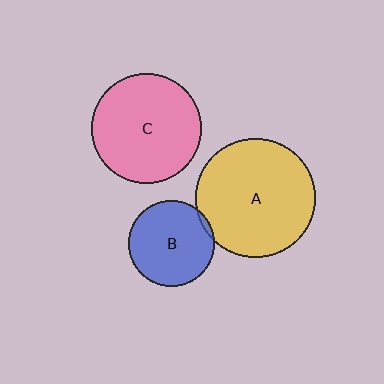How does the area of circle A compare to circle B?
Approximately 1.9 times.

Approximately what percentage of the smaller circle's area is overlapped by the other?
Approximately 5%.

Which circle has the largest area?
Circle A (yellow).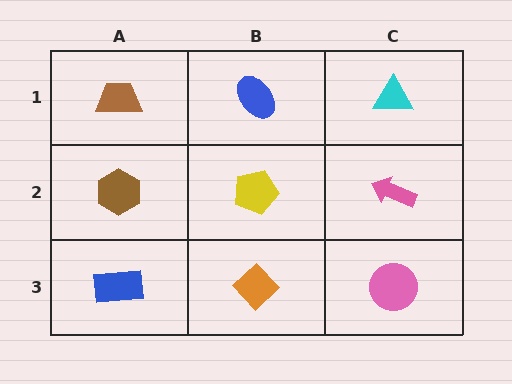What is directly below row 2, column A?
A blue rectangle.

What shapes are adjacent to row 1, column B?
A yellow pentagon (row 2, column B), a brown trapezoid (row 1, column A), a cyan triangle (row 1, column C).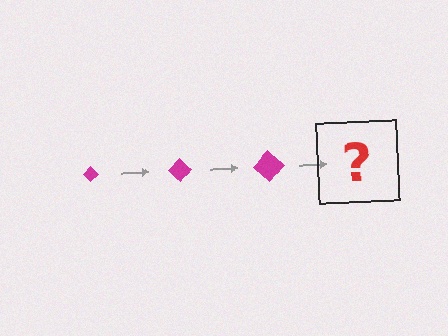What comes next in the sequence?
The next element should be a magenta diamond, larger than the previous one.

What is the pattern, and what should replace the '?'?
The pattern is that the diamond gets progressively larger each step. The '?' should be a magenta diamond, larger than the previous one.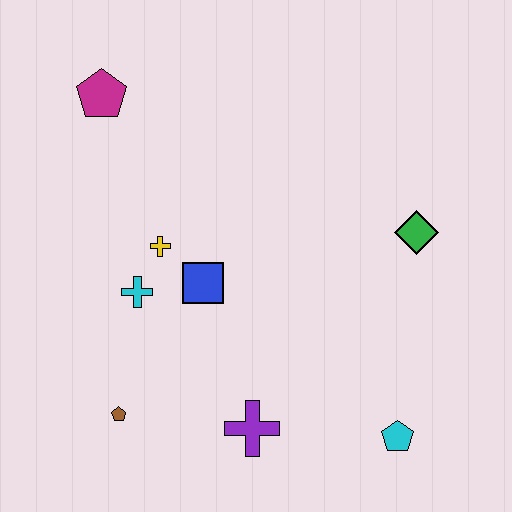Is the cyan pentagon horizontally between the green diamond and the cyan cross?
Yes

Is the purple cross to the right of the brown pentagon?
Yes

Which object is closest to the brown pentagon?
The cyan cross is closest to the brown pentagon.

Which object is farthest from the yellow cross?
The cyan pentagon is farthest from the yellow cross.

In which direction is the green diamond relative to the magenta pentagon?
The green diamond is to the right of the magenta pentagon.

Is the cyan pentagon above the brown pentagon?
No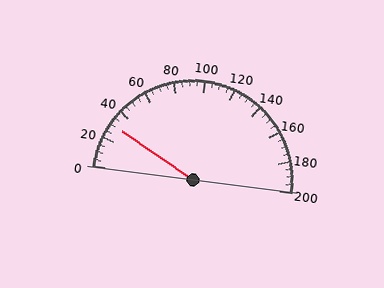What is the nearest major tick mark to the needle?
The nearest major tick mark is 40.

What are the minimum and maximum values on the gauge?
The gauge ranges from 0 to 200.